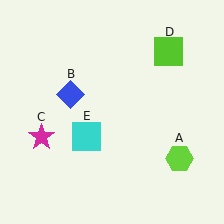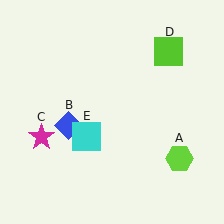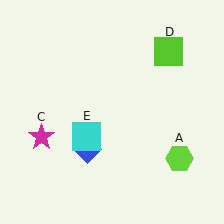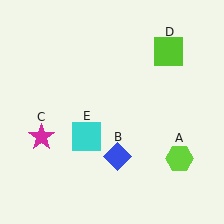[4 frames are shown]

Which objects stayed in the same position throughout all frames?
Lime hexagon (object A) and magenta star (object C) and lime square (object D) and cyan square (object E) remained stationary.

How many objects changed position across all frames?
1 object changed position: blue diamond (object B).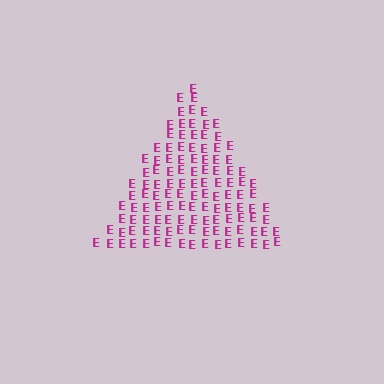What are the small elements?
The small elements are letter E's.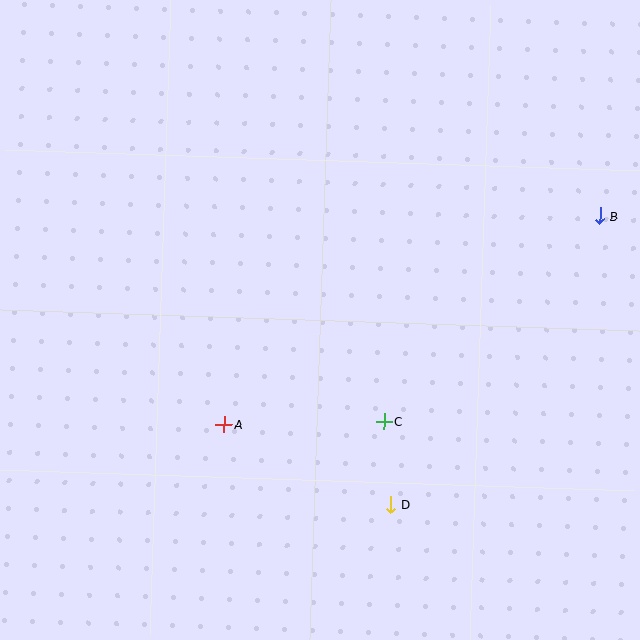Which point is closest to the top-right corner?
Point B is closest to the top-right corner.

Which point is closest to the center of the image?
Point C at (384, 421) is closest to the center.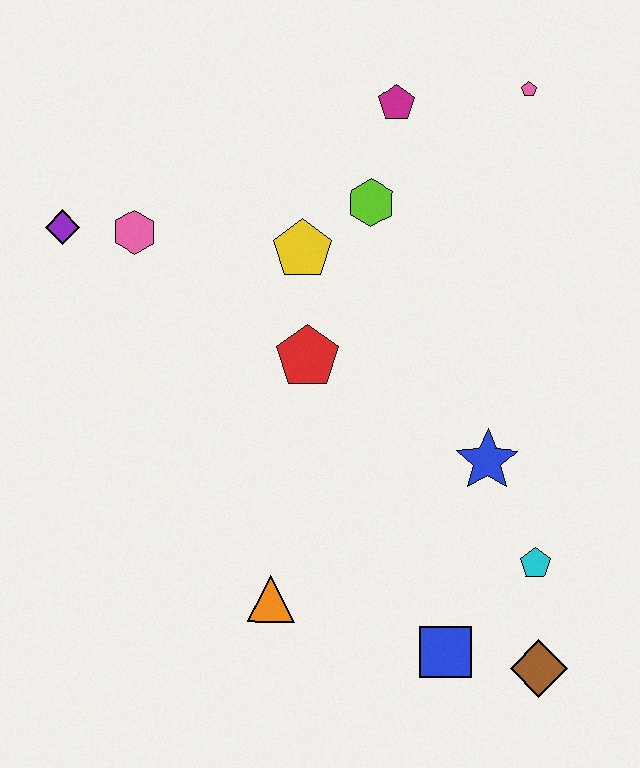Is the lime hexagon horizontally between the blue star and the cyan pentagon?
No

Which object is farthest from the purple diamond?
The brown diamond is farthest from the purple diamond.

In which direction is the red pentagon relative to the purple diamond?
The red pentagon is to the right of the purple diamond.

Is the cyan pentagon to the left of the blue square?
No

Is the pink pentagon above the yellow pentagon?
Yes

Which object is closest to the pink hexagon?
The purple diamond is closest to the pink hexagon.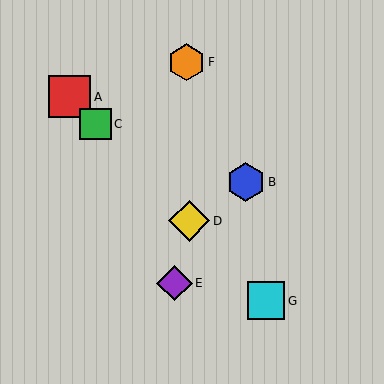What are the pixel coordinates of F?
Object F is at (187, 62).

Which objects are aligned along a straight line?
Objects A, C, D, G are aligned along a straight line.